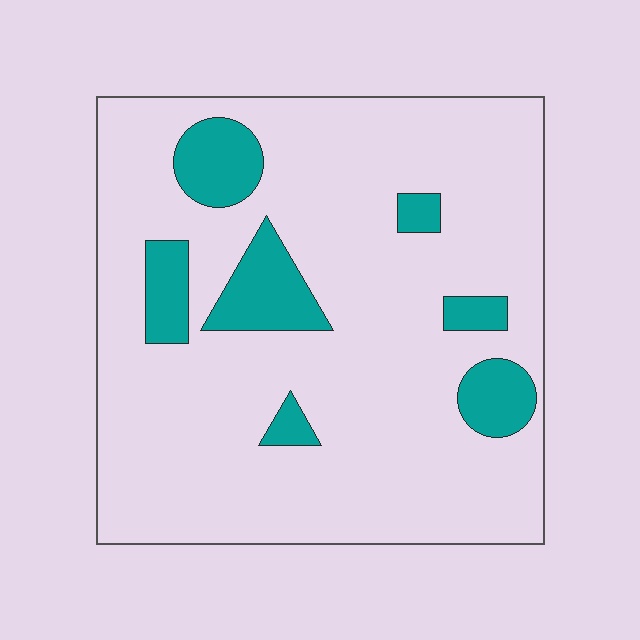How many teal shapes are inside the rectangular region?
7.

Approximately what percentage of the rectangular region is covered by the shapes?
Approximately 15%.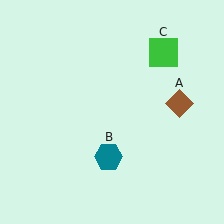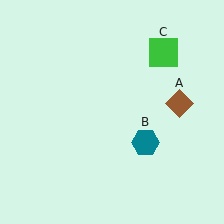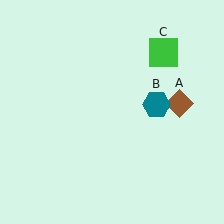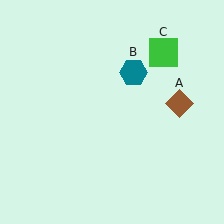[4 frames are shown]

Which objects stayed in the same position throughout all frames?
Brown diamond (object A) and green square (object C) remained stationary.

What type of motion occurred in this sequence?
The teal hexagon (object B) rotated counterclockwise around the center of the scene.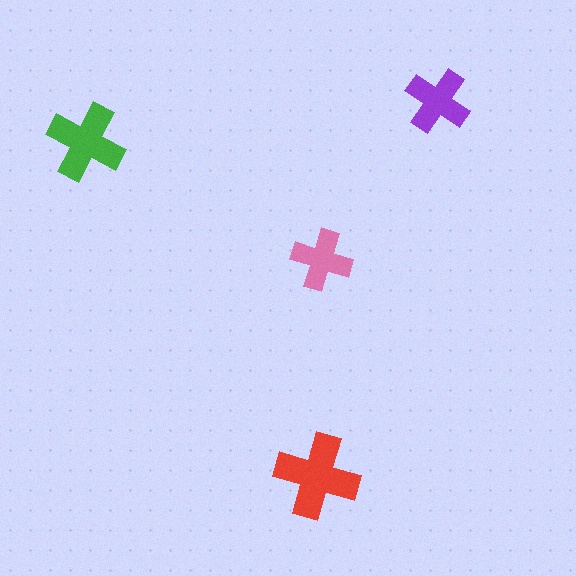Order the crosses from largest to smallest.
the red one, the green one, the purple one, the pink one.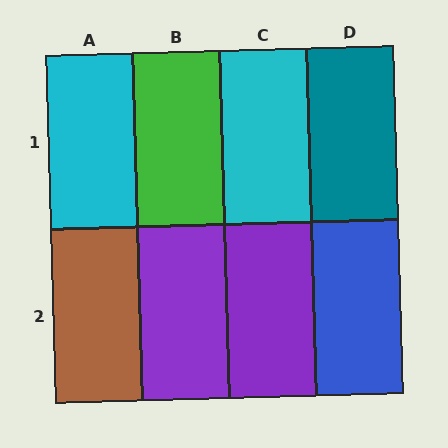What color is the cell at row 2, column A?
Brown.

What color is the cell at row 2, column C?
Purple.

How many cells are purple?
2 cells are purple.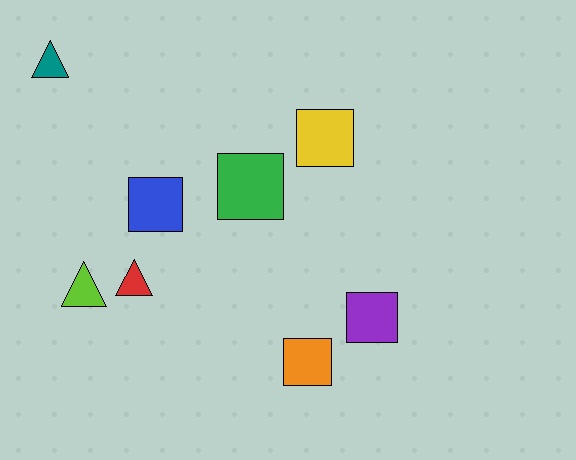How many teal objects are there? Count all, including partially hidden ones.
There is 1 teal object.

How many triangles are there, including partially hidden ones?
There are 3 triangles.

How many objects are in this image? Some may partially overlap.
There are 8 objects.